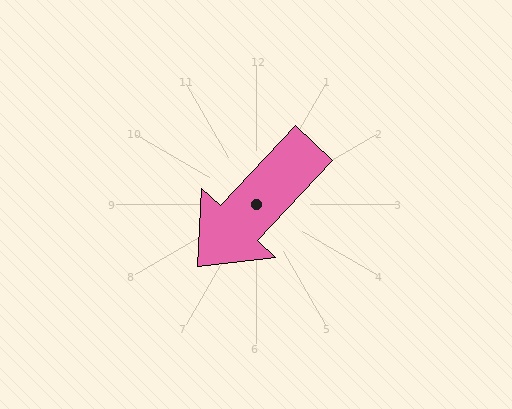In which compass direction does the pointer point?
Southwest.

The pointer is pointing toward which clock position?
Roughly 7 o'clock.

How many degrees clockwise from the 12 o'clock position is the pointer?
Approximately 223 degrees.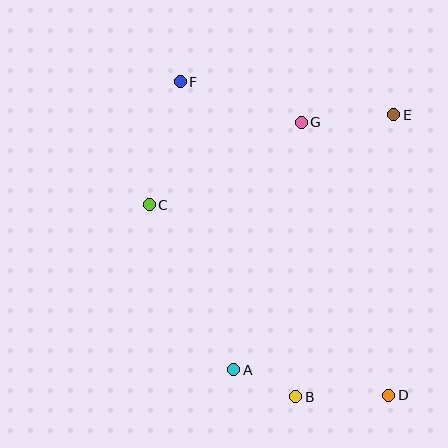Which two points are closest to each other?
Points A and B are closest to each other.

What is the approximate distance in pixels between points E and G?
The distance between E and G is approximately 92 pixels.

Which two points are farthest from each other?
Points D and F are farthest from each other.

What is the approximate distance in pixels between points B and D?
The distance between B and D is approximately 93 pixels.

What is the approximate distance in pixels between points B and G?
The distance between B and G is approximately 275 pixels.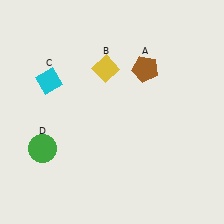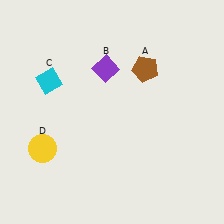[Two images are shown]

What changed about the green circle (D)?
In Image 1, D is green. In Image 2, it changed to yellow.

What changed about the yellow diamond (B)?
In Image 1, B is yellow. In Image 2, it changed to purple.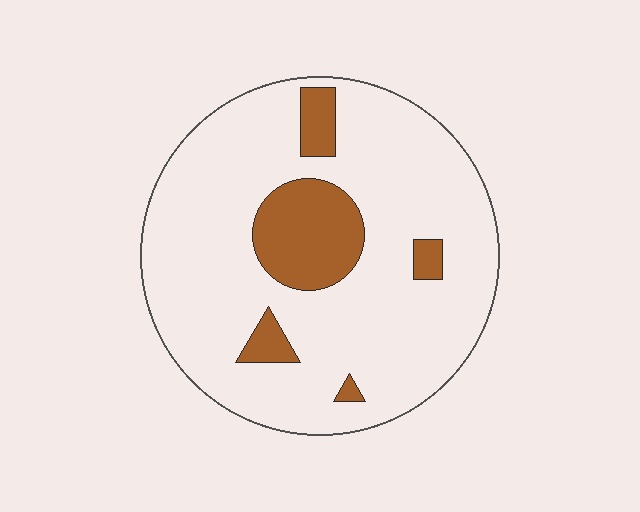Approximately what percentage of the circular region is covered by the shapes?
Approximately 15%.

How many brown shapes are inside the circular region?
5.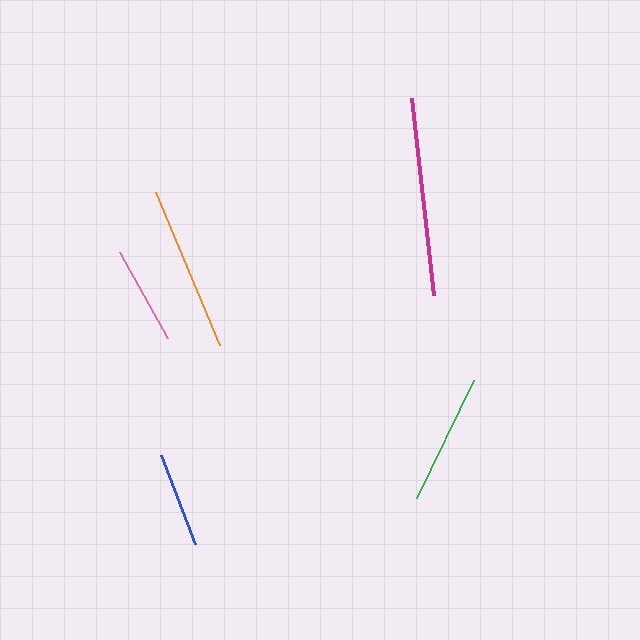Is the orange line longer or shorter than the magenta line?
The magenta line is longer than the orange line.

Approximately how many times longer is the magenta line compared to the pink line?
The magenta line is approximately 2.0 times the length of the pink line.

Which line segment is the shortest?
The blue line is the shortest at approximately 95 pixels.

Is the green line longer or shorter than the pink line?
The green line is longer than the pink line.